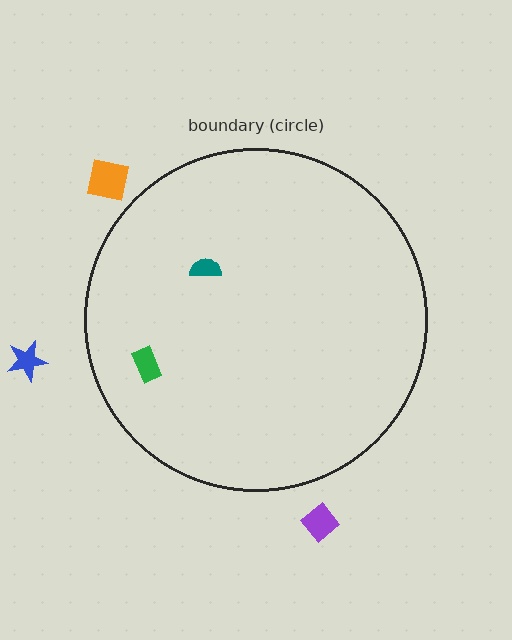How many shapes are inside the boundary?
2 inside, 3 outside.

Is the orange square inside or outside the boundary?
Outside.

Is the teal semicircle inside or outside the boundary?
Inside.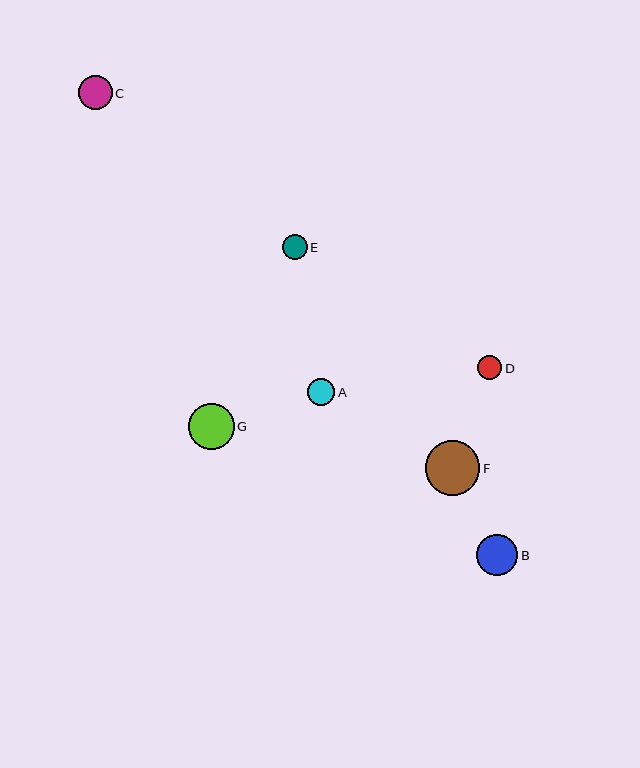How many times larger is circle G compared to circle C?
Circle G is approximately 1.4 times the size of circle C.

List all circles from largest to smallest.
From largest to smallest: F, G, B, C, A, E, D.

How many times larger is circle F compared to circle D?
Circle F is approximately 2.3 times the size of circle D.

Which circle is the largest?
Circle F is the largest with a size of approximately 54 pixels.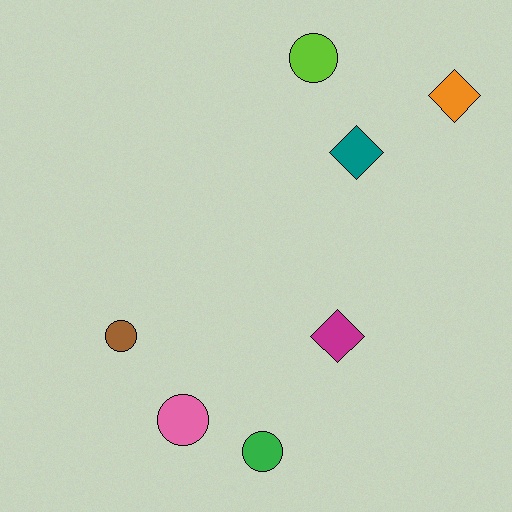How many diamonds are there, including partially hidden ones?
There are 3 diamonds.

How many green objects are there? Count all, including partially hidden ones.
There is 1 green object.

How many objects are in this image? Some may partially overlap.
There are 7 objects.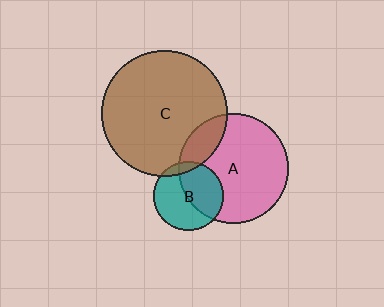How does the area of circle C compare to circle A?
Approximately 1.3 times.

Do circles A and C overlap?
Yes.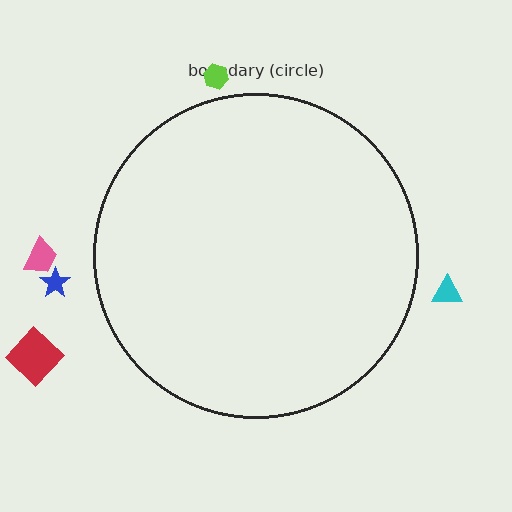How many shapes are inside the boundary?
0 inside, 5 outside.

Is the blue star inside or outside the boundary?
Outside.